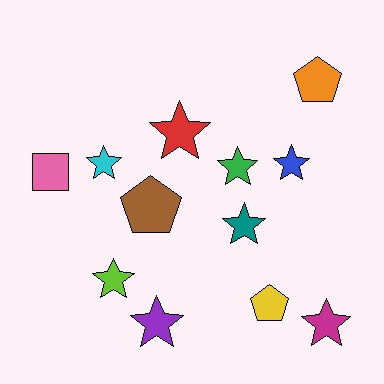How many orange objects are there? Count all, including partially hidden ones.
There is 1 orange object.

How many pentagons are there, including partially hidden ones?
There are 3 pentagons.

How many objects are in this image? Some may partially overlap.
There are 12 objects.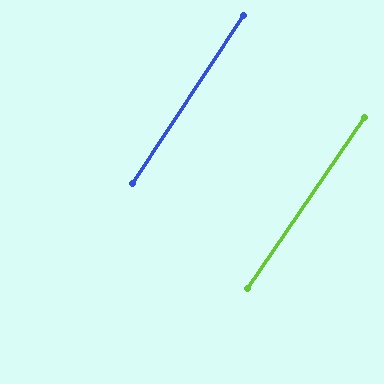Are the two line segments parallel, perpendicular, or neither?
Parallel — their directions differ by only 0.9°.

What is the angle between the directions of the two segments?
Approximately 1 degree.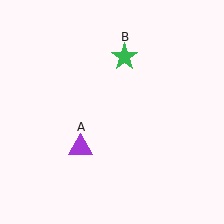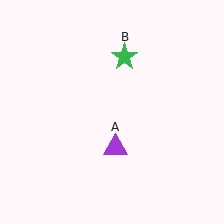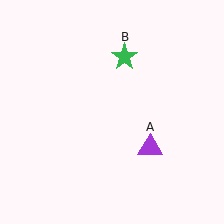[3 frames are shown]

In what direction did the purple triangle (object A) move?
The purple triangle (object A) moved right.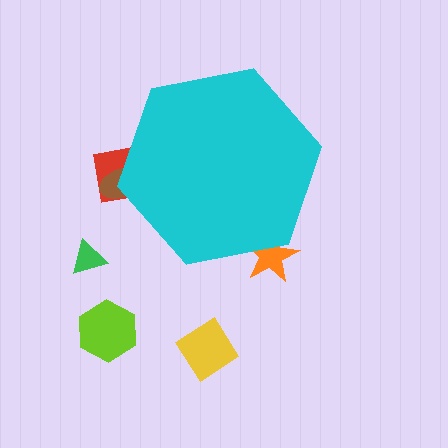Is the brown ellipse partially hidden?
Yes, the brown ellipse is partially hidden behind the cyan hexagon.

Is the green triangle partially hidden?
No, the green triangle is fully visible.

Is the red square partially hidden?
Yes, the red square is partially hidden behind the cyan hexagon.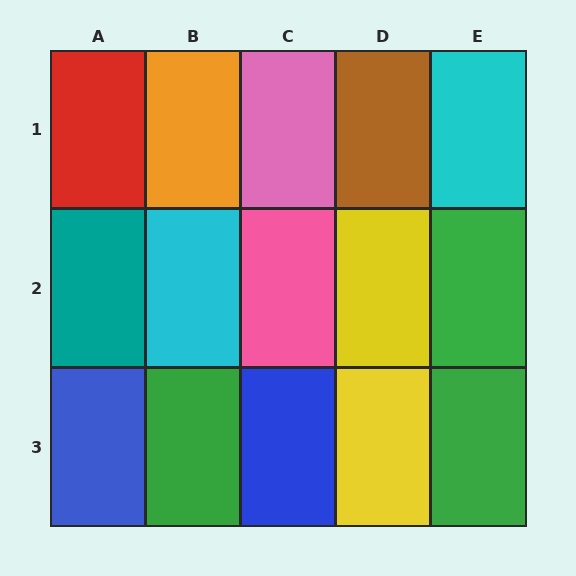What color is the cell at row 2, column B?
Cyan.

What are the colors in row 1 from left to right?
Red, orange, pink, brown, cyan.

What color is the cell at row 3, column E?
Green.